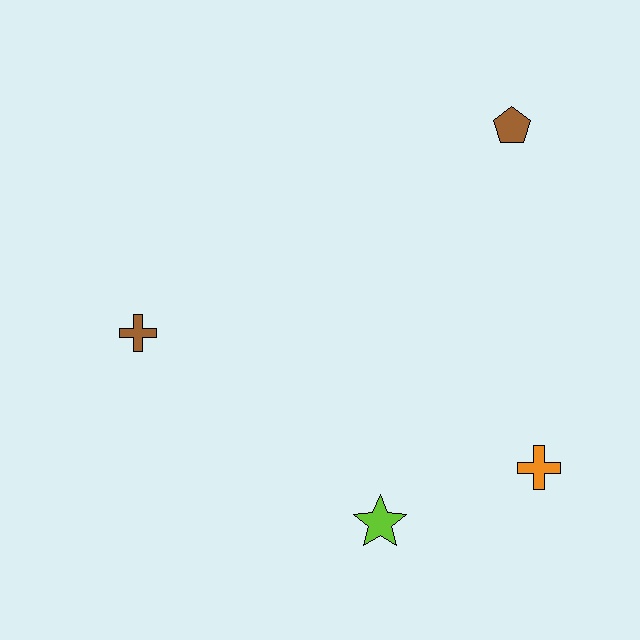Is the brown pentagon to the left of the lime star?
No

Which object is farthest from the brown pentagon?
The brown cross is farthest from the brown pentagon.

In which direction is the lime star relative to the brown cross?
The lime star is to the right of the brown cross.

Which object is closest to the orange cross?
The lime star is closest to the orange cross.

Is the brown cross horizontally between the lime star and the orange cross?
No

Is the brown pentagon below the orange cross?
No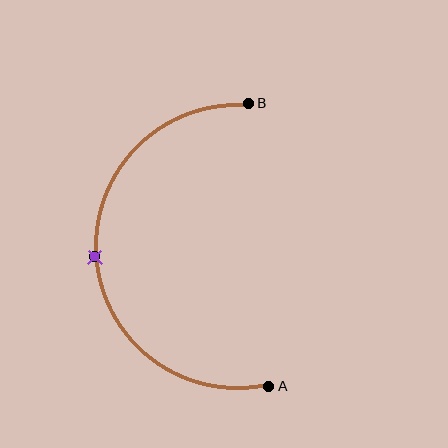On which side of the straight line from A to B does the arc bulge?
The arc bulges to the left of the straight line connecting A and B.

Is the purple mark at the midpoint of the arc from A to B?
Yes. The purple mark lies on the arc at equal arc-length from both A and B — it is the arc midpoint.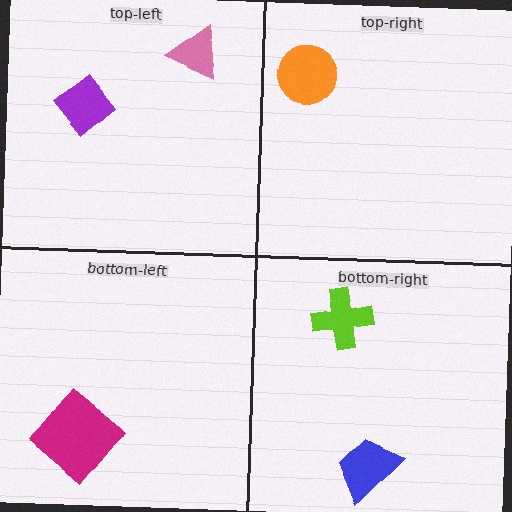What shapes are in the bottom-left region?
The magenta diamond.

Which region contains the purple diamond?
The top-left region.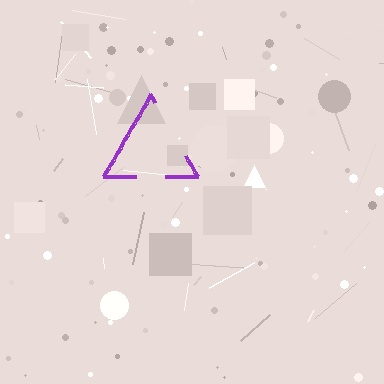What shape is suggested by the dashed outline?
The dashed outline suggests a triangle.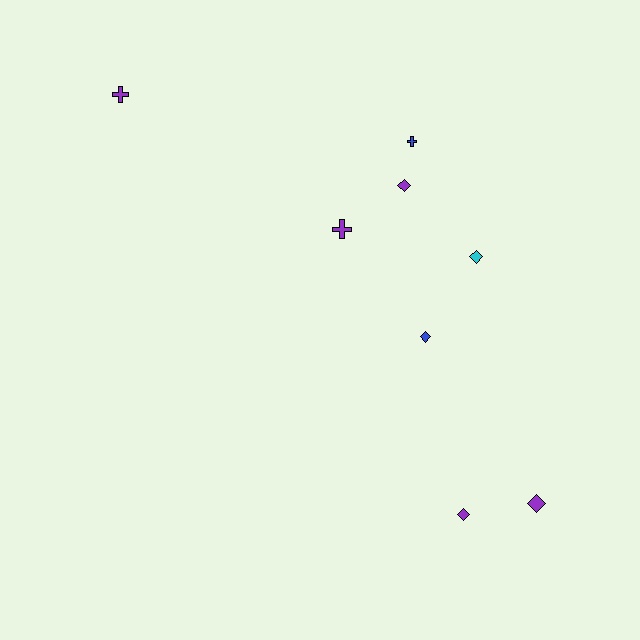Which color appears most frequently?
Purple, with 5 objects.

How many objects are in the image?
There are 8 objects.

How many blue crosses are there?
There is 1 blue cross.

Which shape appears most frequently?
Diamond, with 5 objects.